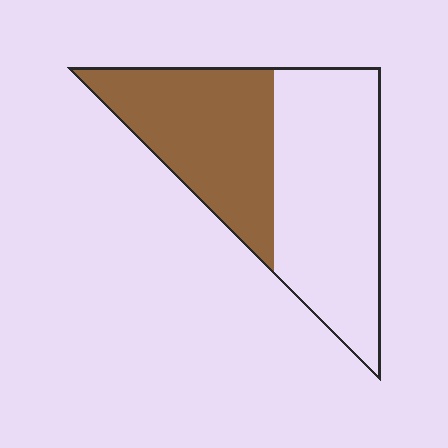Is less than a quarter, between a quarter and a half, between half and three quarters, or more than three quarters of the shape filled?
Between a quarter and a half.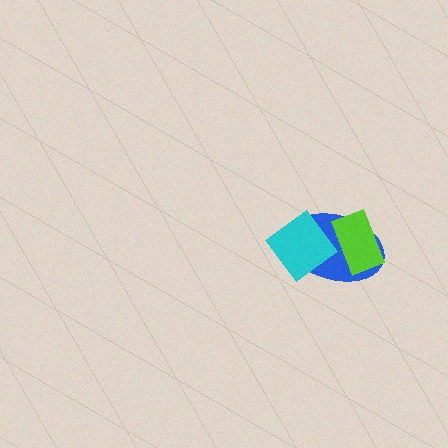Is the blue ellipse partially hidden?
Yes, it is partially covered by another shape.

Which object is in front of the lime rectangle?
The cyan diamond is in front of the lime rectangle.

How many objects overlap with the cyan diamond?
2 objects overlap with the cyan diamond.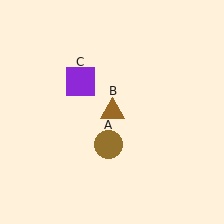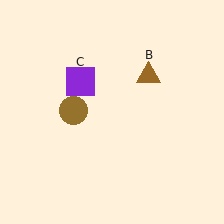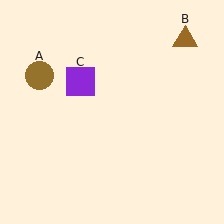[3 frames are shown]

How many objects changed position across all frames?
2 objects changed position: brown circle (object A), brown triangle (object B).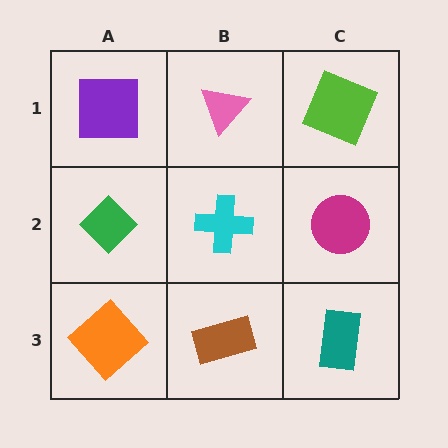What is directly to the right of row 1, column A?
A pink triangle.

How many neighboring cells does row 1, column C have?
2.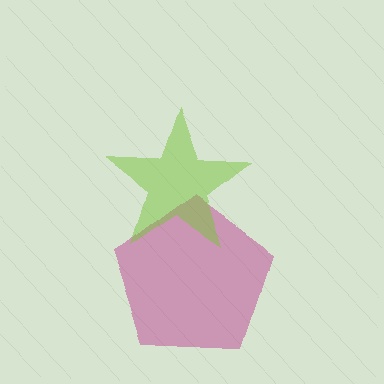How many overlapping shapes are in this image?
There are 2 overlapping shapes in the image.